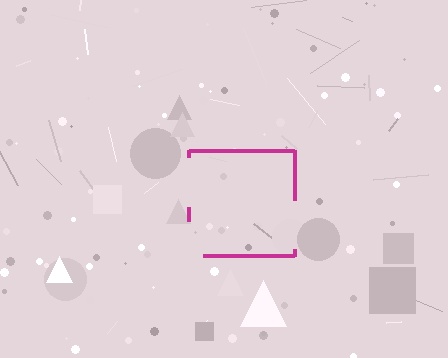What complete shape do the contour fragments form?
The contour fragments form a square.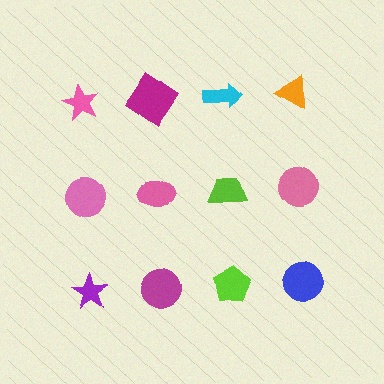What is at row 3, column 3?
A lime pentagon.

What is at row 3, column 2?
A magenta circle.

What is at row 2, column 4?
A pink circle.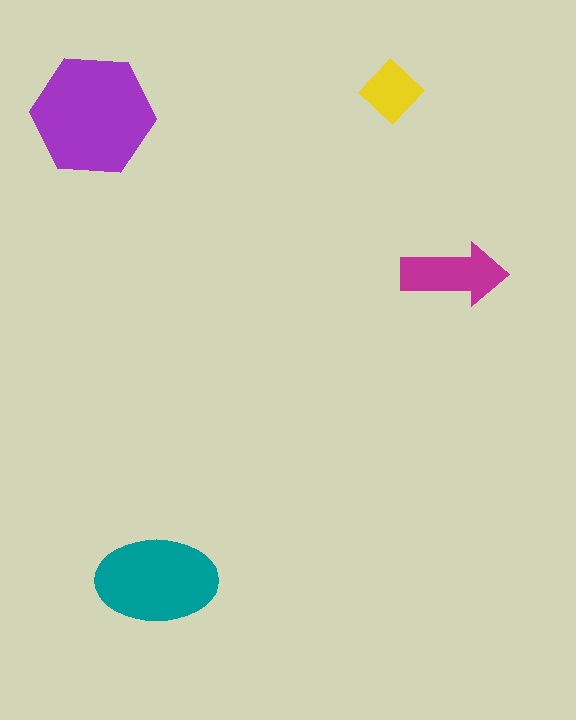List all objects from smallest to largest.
The yellow diamond, the magenta arrow, the teal ellipse, the purple hexagon.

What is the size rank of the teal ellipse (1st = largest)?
2nd.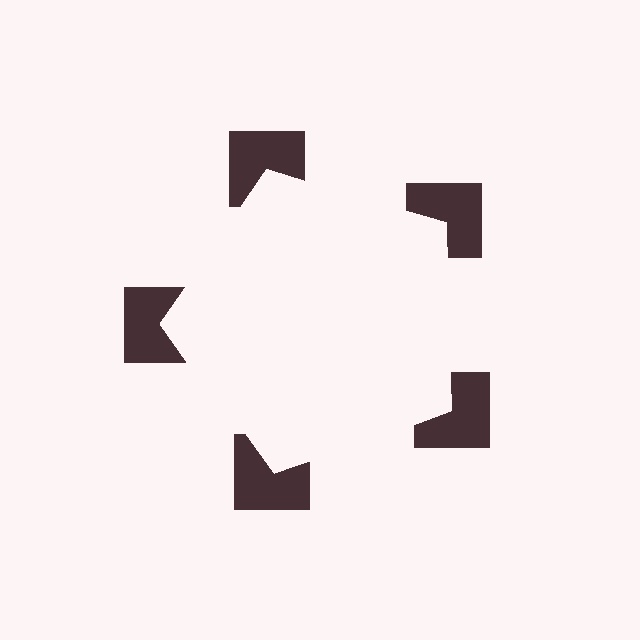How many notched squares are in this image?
There are 5 — one at each vertex of the illusory pentagon.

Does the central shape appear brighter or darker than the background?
It typically appears slightly brighter than the background, even though no actual brightness change is drawn.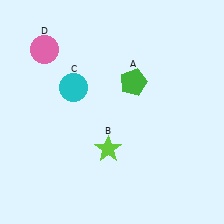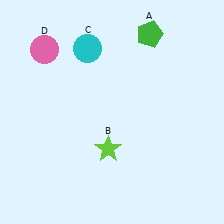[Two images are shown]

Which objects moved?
The objects that moved are: the green pentagon (A), the cyan circle (C).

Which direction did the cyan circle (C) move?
The cyan circle (C) moved up.